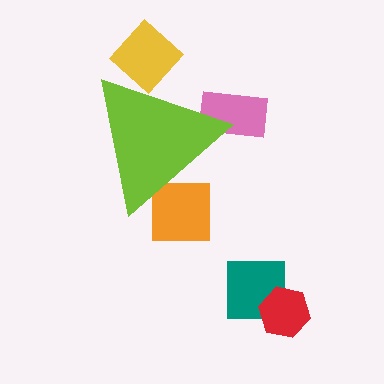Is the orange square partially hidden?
Yes, the orange square is partially hidden behind the lime triangle.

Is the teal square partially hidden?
No, the teal square is fully visible.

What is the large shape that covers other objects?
A lime triangle.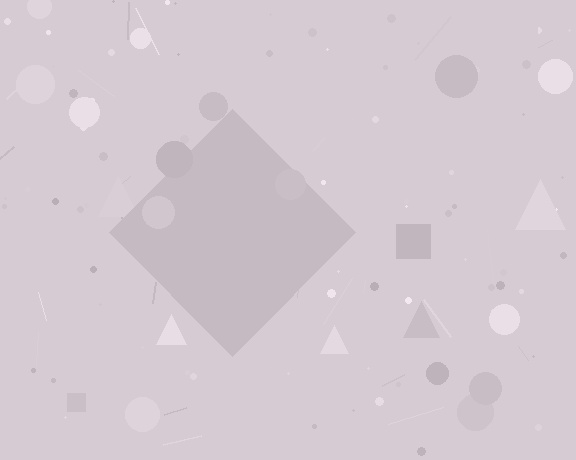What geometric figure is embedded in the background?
A diamond is embedded in the background.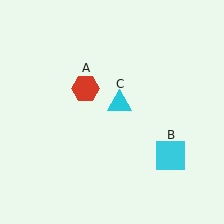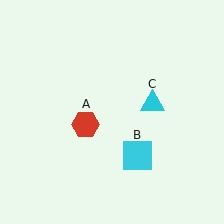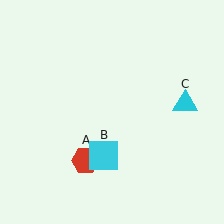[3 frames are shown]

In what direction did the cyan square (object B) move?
The cyan square (object B) moved left.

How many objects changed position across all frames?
3 objects changed position: red hexagon (object A), cyan square (object B), cyan triangle (object C).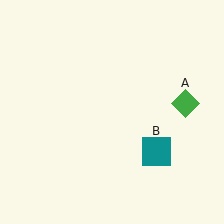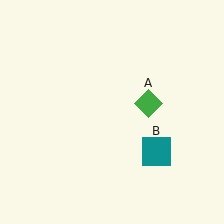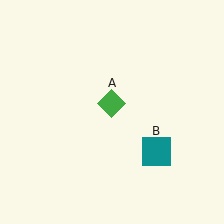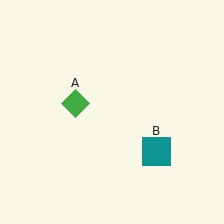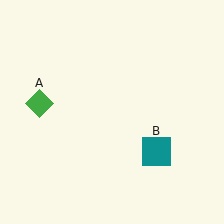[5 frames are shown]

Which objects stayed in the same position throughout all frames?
Teal square (object B) remained stationary.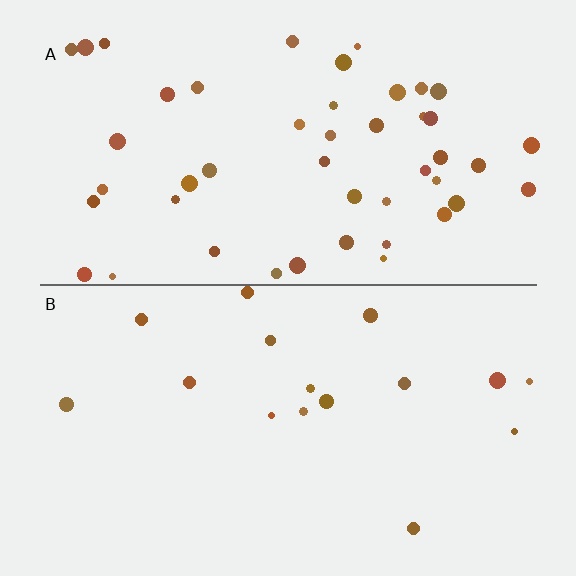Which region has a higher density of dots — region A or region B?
A (the top).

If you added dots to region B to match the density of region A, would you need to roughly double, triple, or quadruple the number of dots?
Approximately triple.